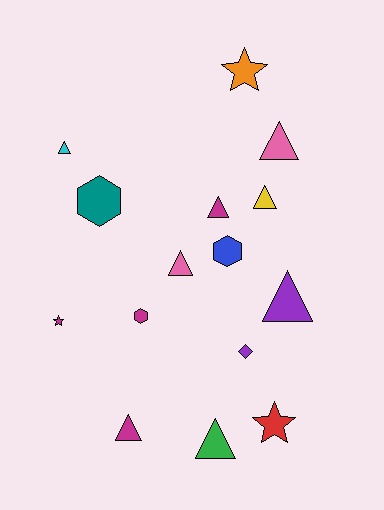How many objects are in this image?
There are 15 objects.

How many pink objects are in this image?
There are 2 pink objects.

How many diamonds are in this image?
There is 1 diamond.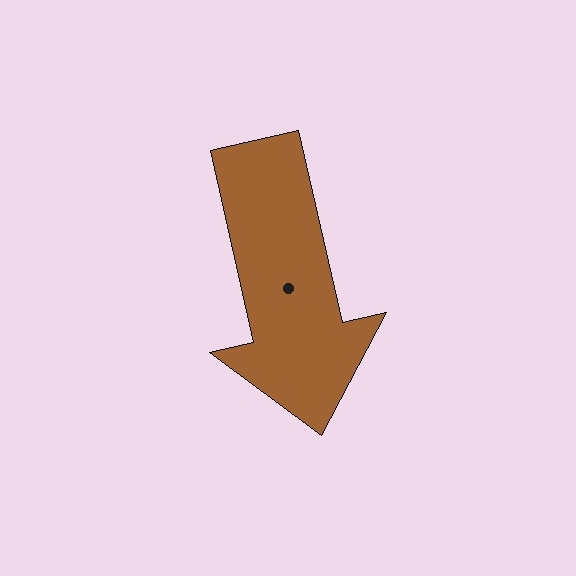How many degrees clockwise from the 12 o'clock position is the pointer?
Approximately 167 degrees.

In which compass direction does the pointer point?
South.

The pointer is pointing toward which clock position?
Roughly 6 o'clock.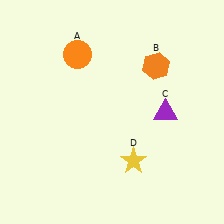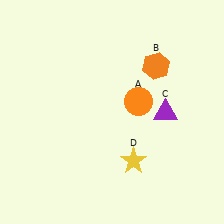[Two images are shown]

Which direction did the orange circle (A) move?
The orange circle (A) moved right.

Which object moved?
The orange circle (A) moved right.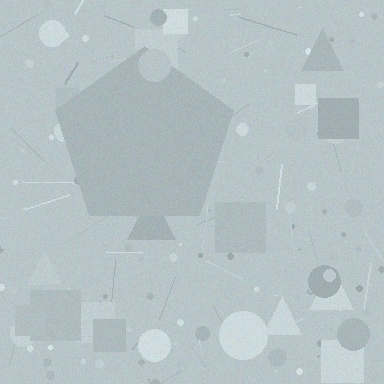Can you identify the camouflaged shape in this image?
The camouflaged shape is a pentagon.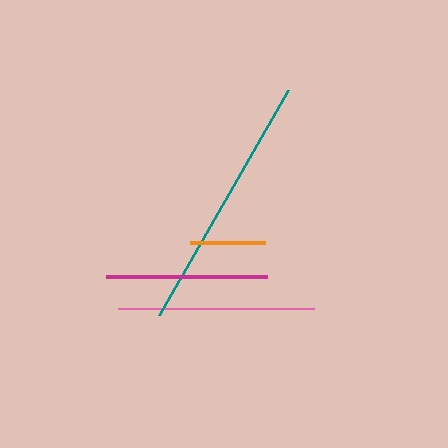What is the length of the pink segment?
The pink segment is approximately 196 pixels long.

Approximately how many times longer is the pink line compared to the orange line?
The pink line is approximately 2.6 times the length of the orange line.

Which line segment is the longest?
The teal line is the longest at approximately 259 pixels.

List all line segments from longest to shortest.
From longest to shortest: teal, pink, magenta, orange.